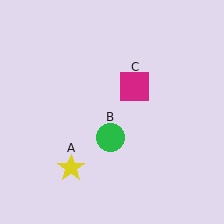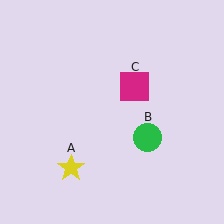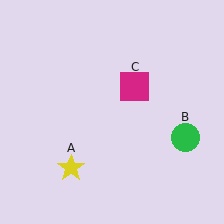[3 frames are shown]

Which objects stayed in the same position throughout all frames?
Yellow star (object A) and magenta square (object C) remained stationary.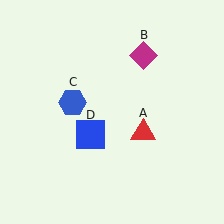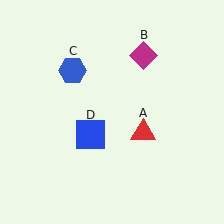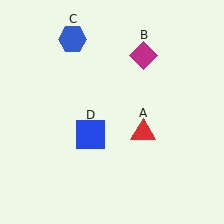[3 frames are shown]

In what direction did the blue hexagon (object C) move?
The blue hexagon (object C) moved up.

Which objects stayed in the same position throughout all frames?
Red triangle (object A) and magenta diamond (object B) and blue square (object D) remained stationary.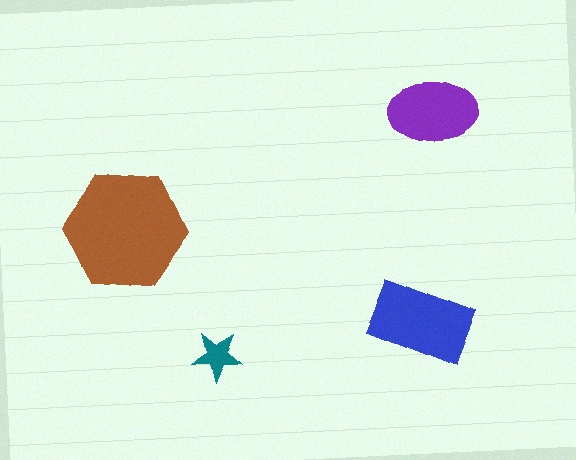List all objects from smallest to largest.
The teal star, the purple ellipse, the blue rectangle, the brown hexagon.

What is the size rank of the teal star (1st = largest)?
4th.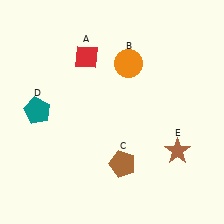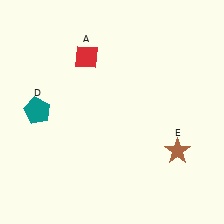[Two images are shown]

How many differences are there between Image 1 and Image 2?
There are 2 differences between the two images.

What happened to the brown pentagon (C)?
The brown pentagon (C) was removed in Image 2. It was in the bottom-right area of Image 1.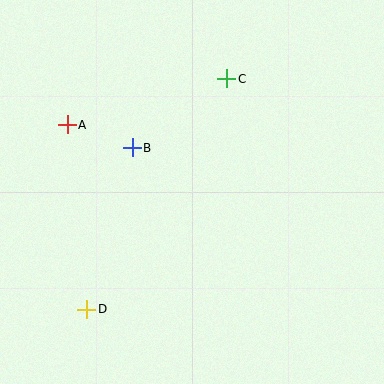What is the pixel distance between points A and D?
The distance between A and D is 185 pixels.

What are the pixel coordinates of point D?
Point D is at (87, 309).